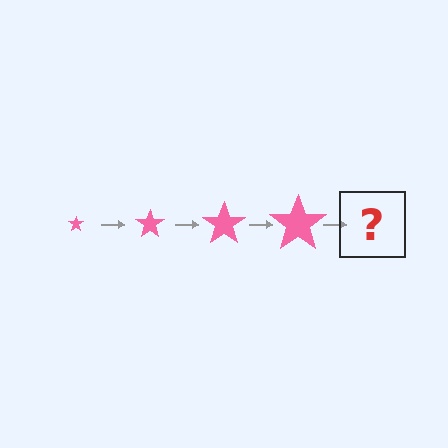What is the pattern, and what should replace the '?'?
The pattern is that the star gets progressively larger each step. The '?' should be a pink star, larger than the previous one.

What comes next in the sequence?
The next element should be a pink star, larger than the previous one.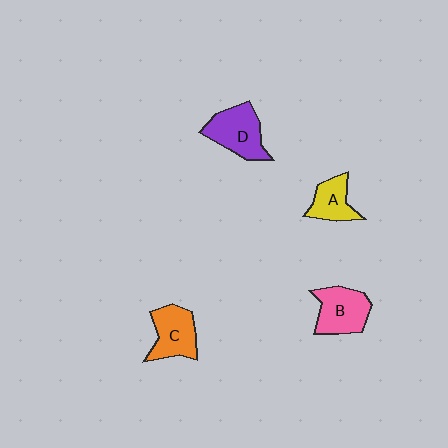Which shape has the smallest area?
Shape A (yellow).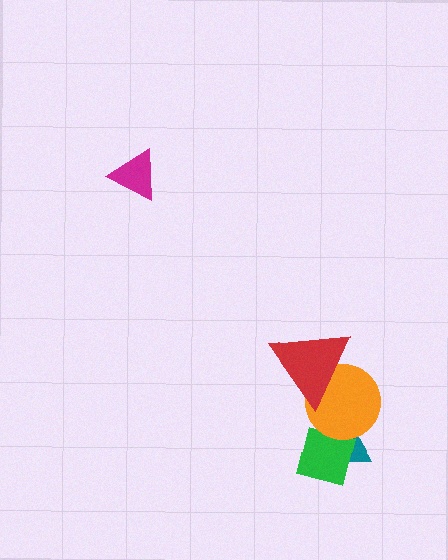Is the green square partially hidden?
Yes, it is partially covered by another shape.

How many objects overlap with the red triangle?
1 object overlaps with the red triangle.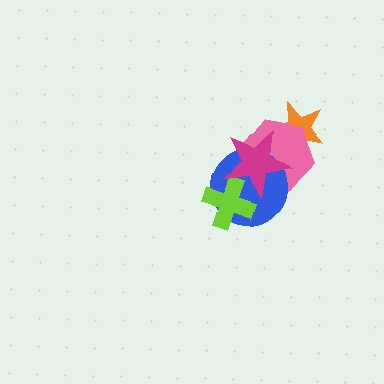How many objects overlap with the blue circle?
3 objects overlap with the blue circle.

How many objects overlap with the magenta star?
4 objects overlap with the magenta star.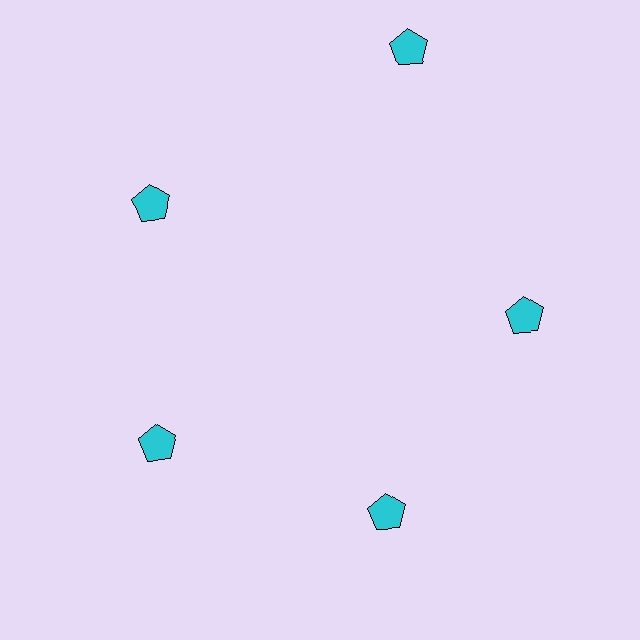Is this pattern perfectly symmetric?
No. The 5 cyan pentagons are arranged in a ring, but one element near the 1 o'clock position is pushed outward from the center, breaking the 5-fold rotational symmetry.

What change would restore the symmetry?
The symmetry would be restored by moving it inward, back onto the ring so that all 5 pentagons sit at equal angles and equal distance from the center.